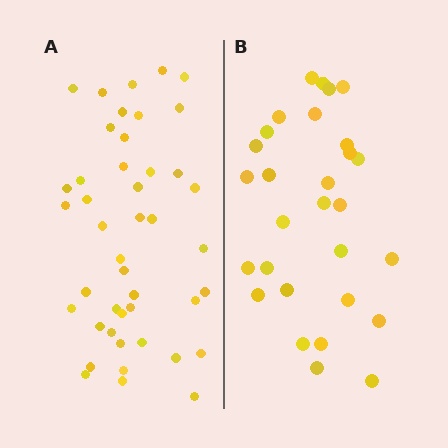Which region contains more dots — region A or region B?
Region A (the left region) has more dots.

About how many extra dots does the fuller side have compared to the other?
Region A has approximately 15 more dots than region B.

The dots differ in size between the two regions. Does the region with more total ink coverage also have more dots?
No. Region B has more total ink coverage because its dots are larger, but region A actually contains more individual dots. Total area can be misleading — the number of items is what matters here.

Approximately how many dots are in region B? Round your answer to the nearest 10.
About 30 dots. (The exact count is 29, which rounds to 30.)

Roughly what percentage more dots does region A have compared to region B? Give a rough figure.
About 50% more.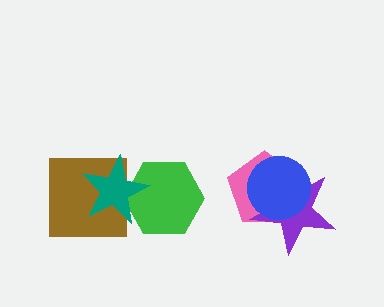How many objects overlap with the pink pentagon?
2 objects overlap with the pink pentagon.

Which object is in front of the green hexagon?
The teal star is in front of the green hexagon.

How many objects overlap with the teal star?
2 objects overlap with the teal star.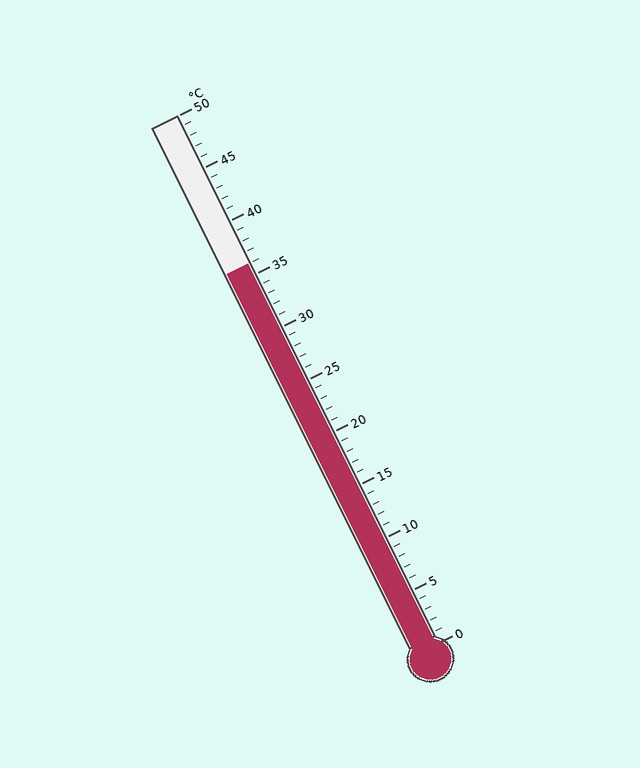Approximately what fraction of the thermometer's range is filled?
The thermometer is filled to approximately 70% of its range.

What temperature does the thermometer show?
The thermometer shows approximately 36°C.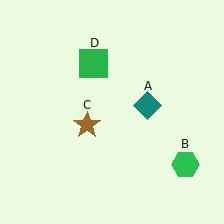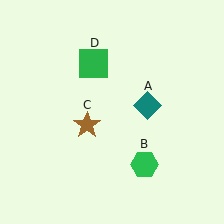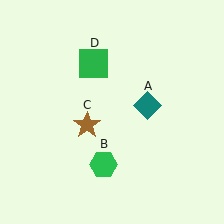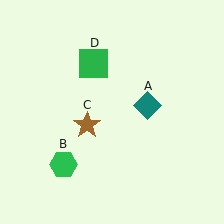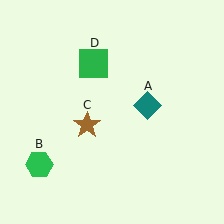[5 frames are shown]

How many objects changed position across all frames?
1 object changed position: green hexagon (object B).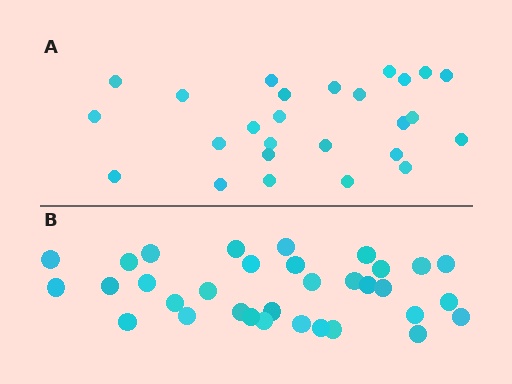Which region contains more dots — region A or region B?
Region B (the bottom region) has more dots.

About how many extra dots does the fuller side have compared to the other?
Region B has roughly 8 or so more dots than region A.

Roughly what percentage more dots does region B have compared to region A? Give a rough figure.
About 25% more.